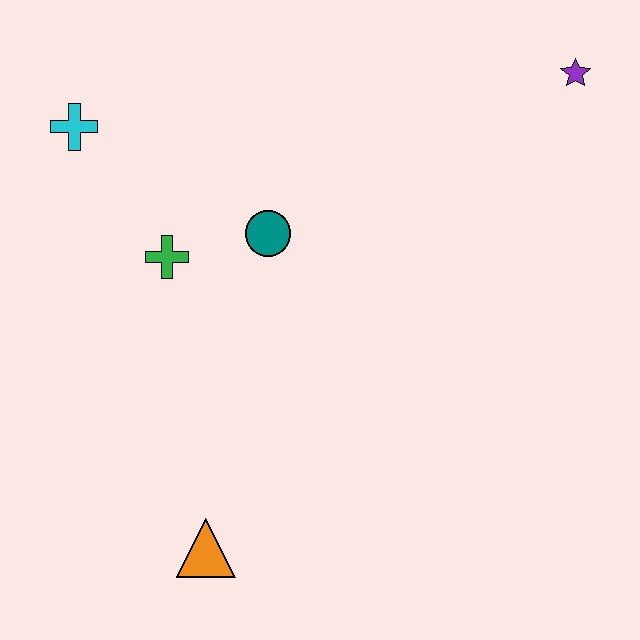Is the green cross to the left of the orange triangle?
Yes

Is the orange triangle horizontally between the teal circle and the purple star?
No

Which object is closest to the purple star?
The teal circle is closest to the purple star.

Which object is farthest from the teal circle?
The purple star is farthest from the teal circle.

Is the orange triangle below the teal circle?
Yes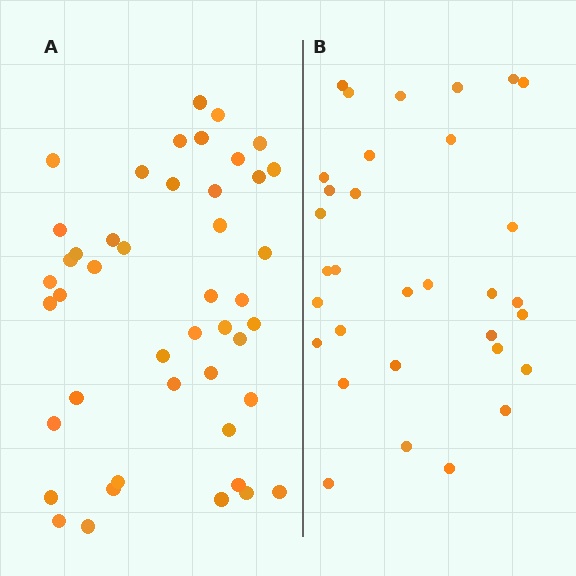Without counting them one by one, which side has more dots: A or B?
Region A (the left region) has more dots.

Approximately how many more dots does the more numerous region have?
Region A has approximately 15 more dots than region B.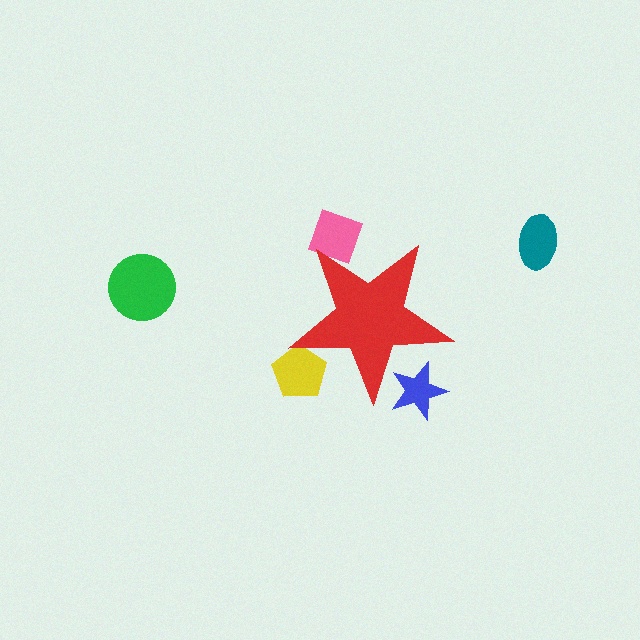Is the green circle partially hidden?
No, the green circle is fully visible.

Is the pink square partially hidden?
Yes, the pink square is partially hidden behind the red star.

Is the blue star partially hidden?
Yes, the blue star is partially hidden behind the red star.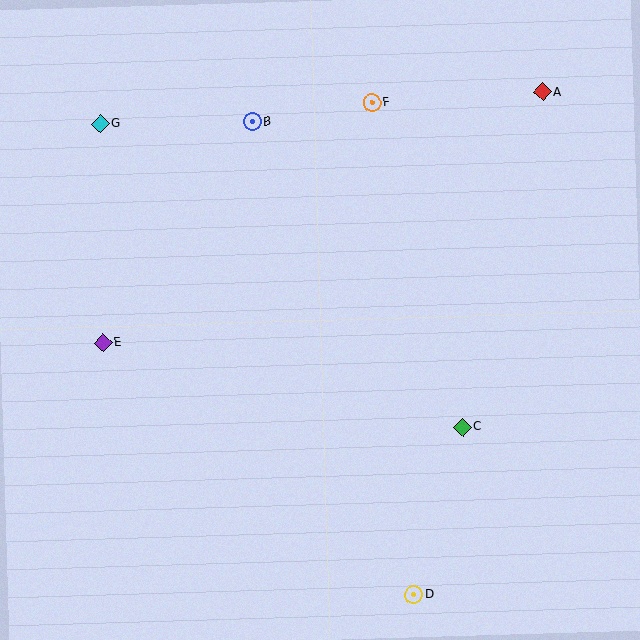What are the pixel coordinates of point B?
Point B is at (253, 122).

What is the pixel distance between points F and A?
The distance between F and A is 171 pixels.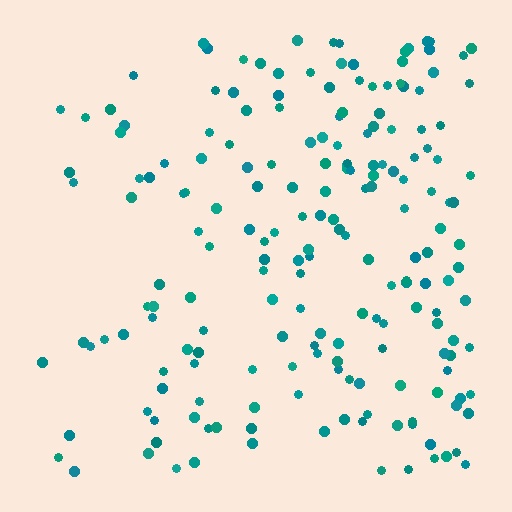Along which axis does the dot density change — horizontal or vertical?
Horizontal.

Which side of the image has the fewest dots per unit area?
The left.